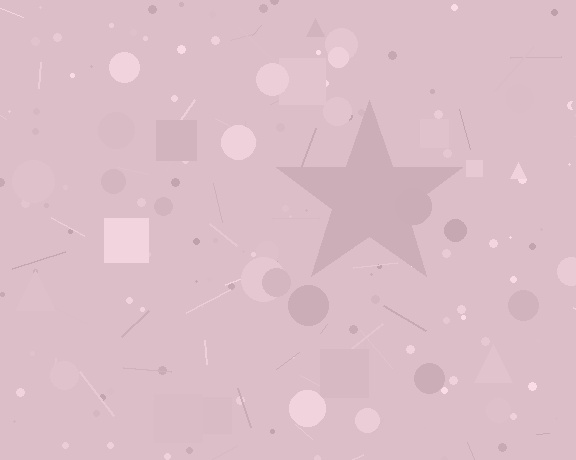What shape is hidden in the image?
A star is hidden in the image.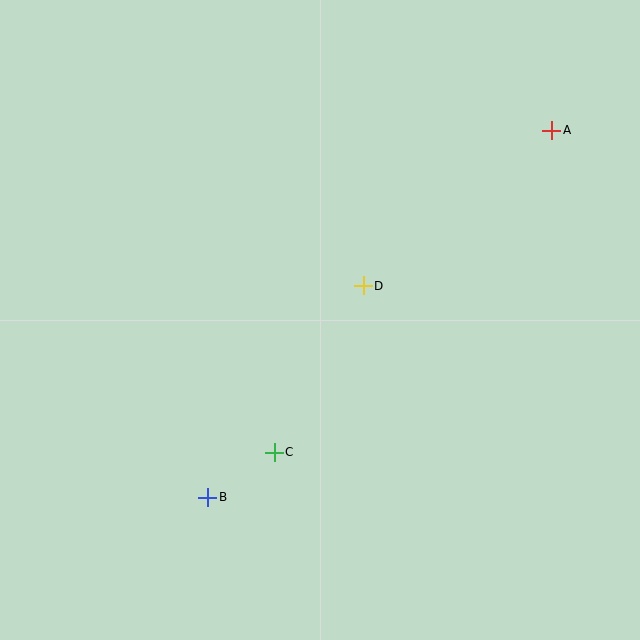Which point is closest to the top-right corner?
Point A is closest to the top-right corner.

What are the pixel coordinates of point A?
Point A is at (552, 130).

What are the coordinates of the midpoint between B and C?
The midpoint between B and C is at (241, 475).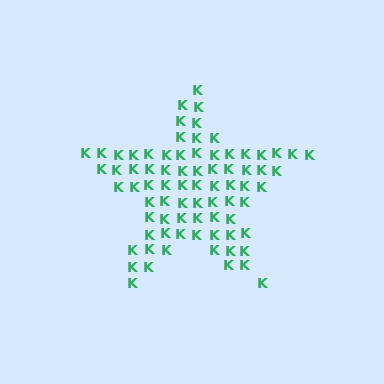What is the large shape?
The large shape is a star.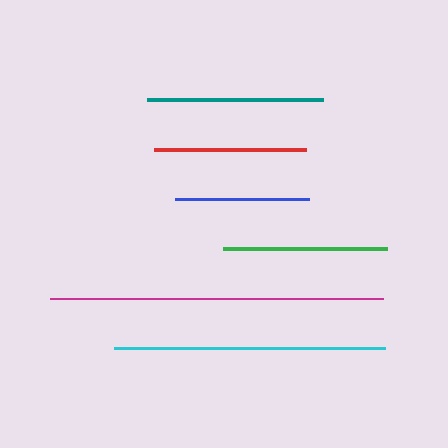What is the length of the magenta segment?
The magenta segment is approximately 333 pixels long.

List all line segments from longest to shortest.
From longest to shortest: magenta, cyan, teal, green, red, blue.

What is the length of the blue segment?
The blue segment is approximately 134 pixels long.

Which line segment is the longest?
The magenta line is the longest at approximately 333 pixels.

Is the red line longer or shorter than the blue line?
The red line is longer than the blue line.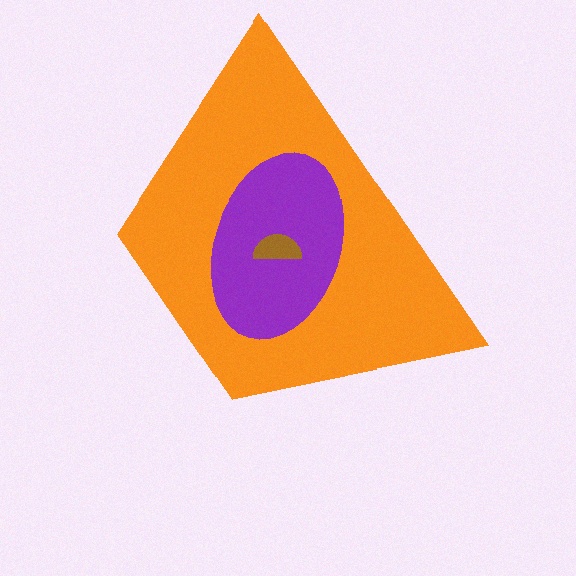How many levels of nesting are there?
3.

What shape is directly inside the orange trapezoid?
The purple ellipse.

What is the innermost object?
The brown semicircle.